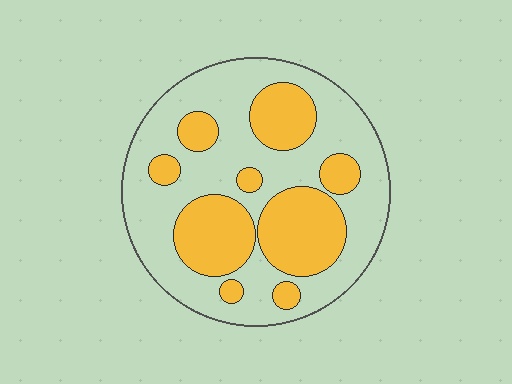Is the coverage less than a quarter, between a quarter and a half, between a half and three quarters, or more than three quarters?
Between a quarter and a half.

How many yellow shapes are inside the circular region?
9.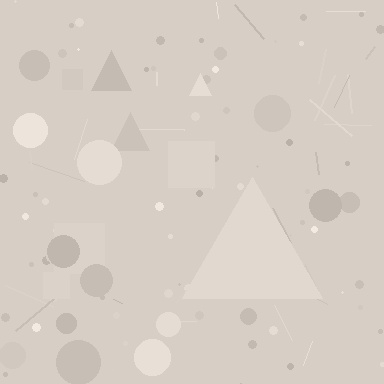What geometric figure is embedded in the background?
A triangle is embedded in the background.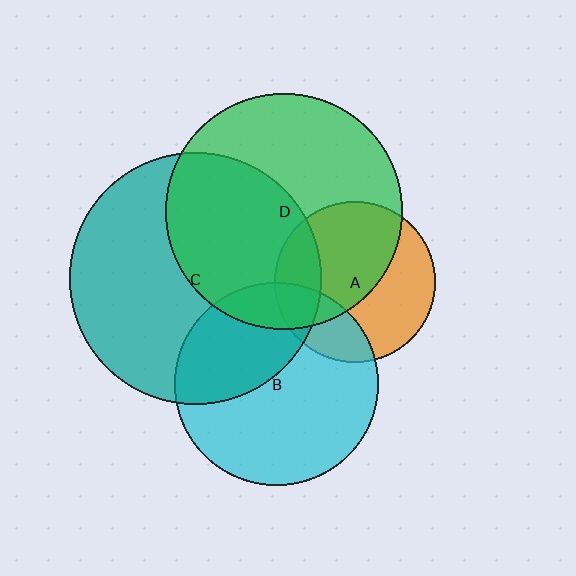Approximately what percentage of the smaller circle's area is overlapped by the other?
Approximately 45%.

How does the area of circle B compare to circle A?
Approximately 1.6 times.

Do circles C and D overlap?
Yes.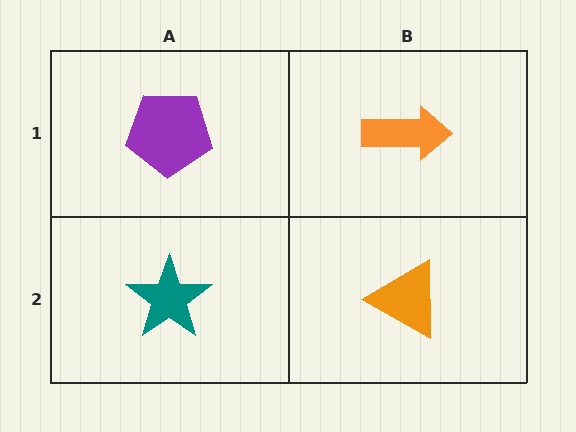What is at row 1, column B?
An orange arrow.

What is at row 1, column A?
A purple pentagon.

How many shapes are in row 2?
2 shapes.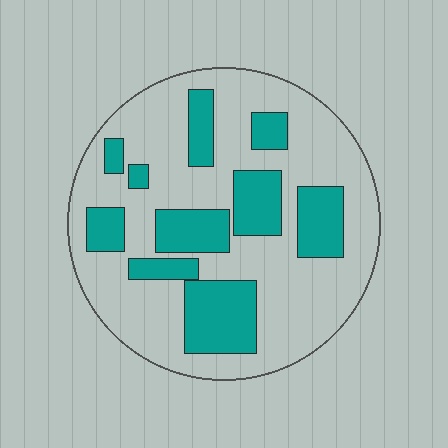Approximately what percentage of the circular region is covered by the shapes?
Approximately 30%.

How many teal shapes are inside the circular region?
10.